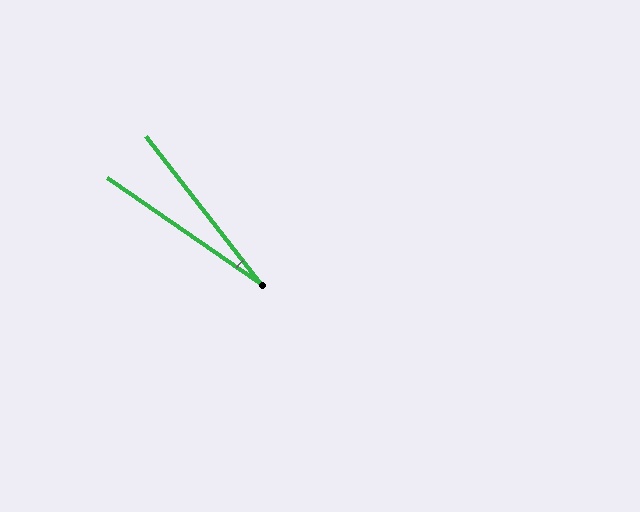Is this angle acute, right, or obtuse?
It is acute.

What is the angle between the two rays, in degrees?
Approximately 17 degrees.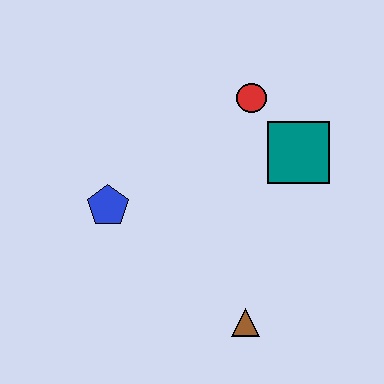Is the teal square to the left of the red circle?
No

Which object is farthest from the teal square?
The blue pentagon is farthest from the teal square.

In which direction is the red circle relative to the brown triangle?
The red circle is above the brown triangle.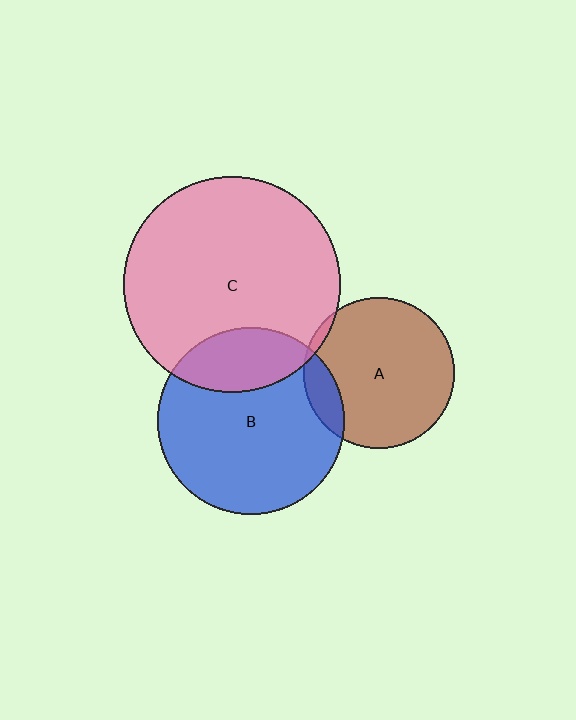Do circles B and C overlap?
Yes.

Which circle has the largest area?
Circle C (pink).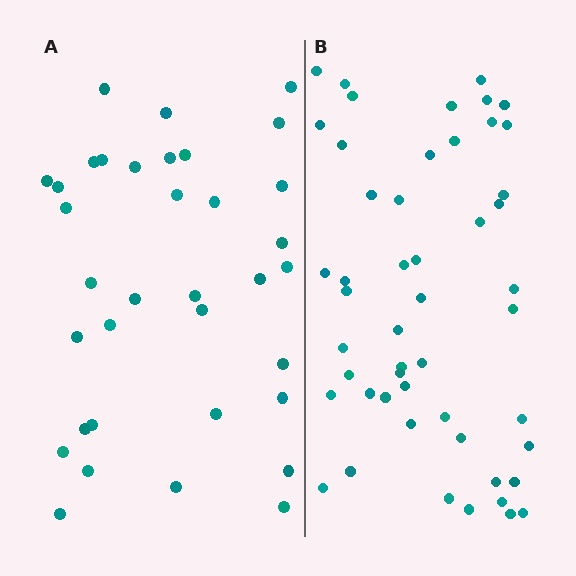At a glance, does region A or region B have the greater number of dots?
Region B (the right region) has more dots.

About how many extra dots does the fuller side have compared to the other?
Region B has approximately 15 more dots than region A.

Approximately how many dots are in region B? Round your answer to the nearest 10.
About 50 dots.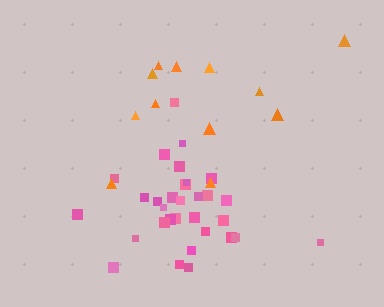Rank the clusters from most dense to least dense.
pink, orange.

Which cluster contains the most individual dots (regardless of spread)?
Pink (31).